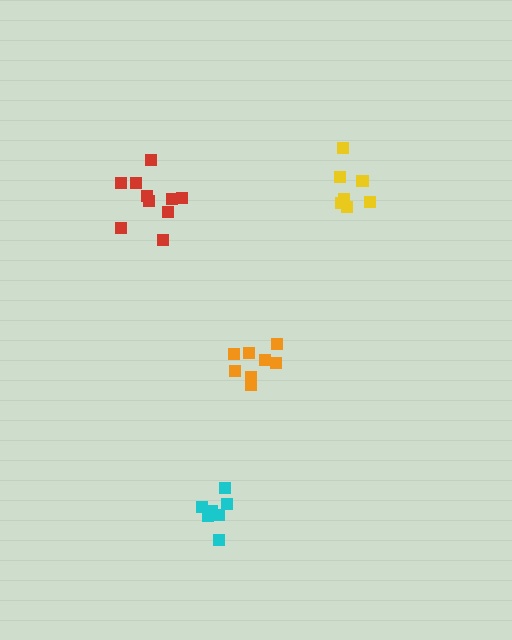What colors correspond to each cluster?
The clusters are colored: orange, red, yellow, cyan.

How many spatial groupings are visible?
There are 4 spatial groupings.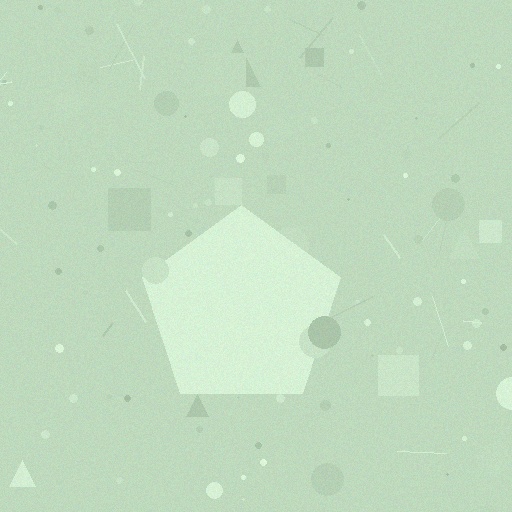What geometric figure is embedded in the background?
A pentagon is embedded in the background.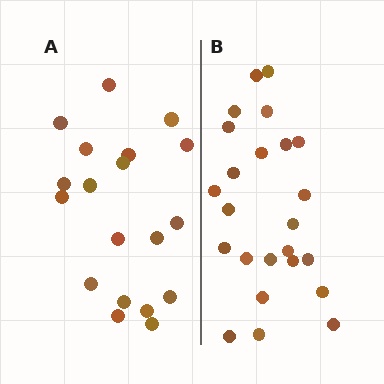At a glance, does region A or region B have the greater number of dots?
Region B (the right region) has more dots.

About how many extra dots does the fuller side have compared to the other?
Region B has about 5 more dots than region A.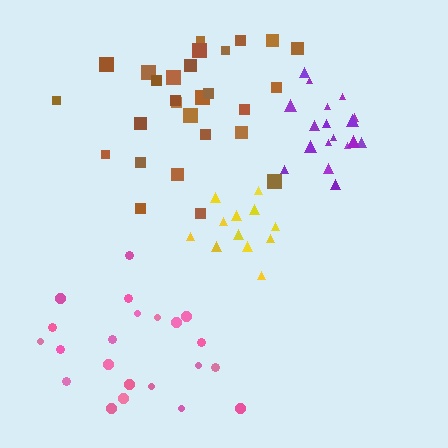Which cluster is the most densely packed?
Purple.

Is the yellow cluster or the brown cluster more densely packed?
Yellow.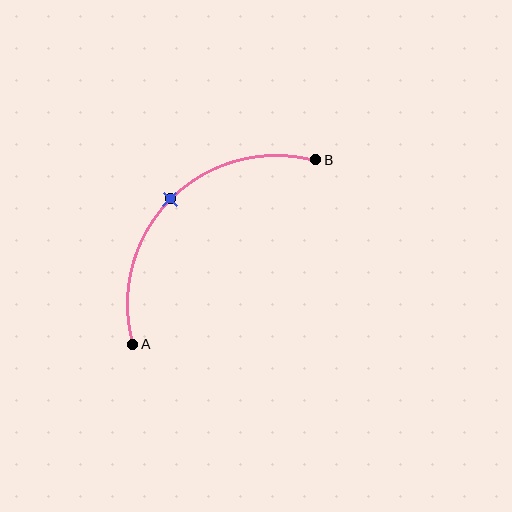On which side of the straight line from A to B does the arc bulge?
The arc bulges above and to the left of the straight line connecting A and B.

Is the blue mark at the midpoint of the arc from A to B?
Yes. The blue mark lies on the arc at equal arc-length from both A and B — it is the arc midpoint.